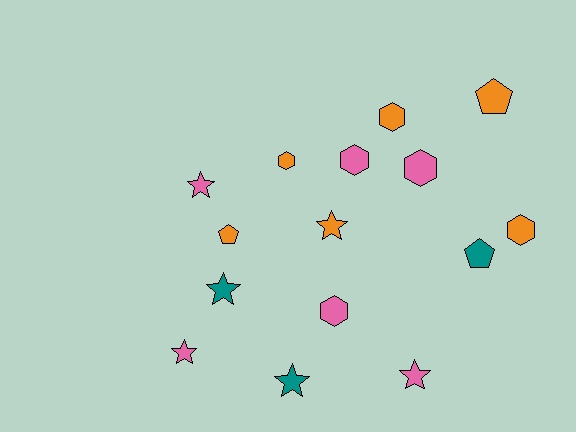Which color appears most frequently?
Pink, with 6 objects.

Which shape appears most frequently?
Hexagon, with 6 objects.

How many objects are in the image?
There are 15 objects.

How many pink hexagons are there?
There are 3 pink hexagons.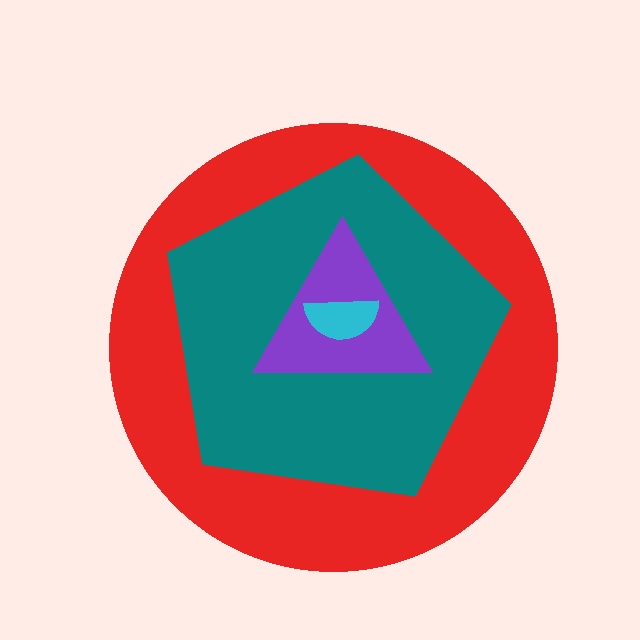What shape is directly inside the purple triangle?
The cyan semicircle.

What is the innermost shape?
The cyan semicircle.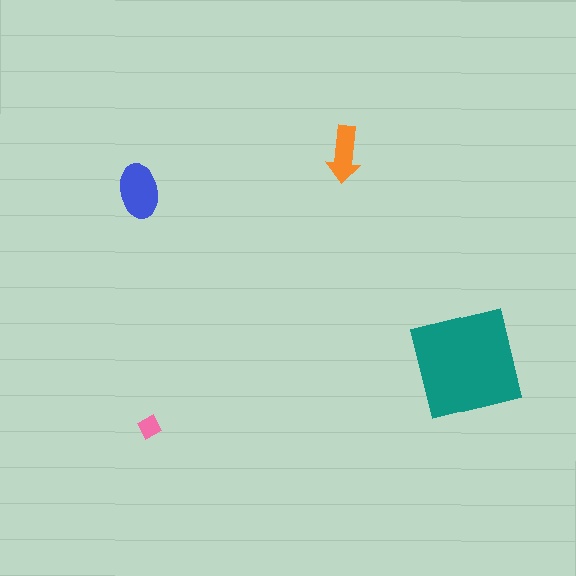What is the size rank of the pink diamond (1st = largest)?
4th.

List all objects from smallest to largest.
The pink diamond, the orange arrow, the blue ellipse, the teal square.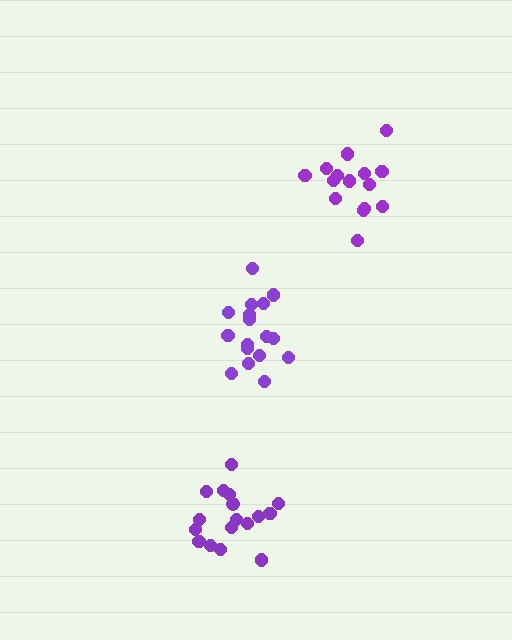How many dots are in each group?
Group 1: 17 dots, Group 2: 15 dots, Group 3: 17 dots (49 total).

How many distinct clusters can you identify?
There are 3 distinct clusters.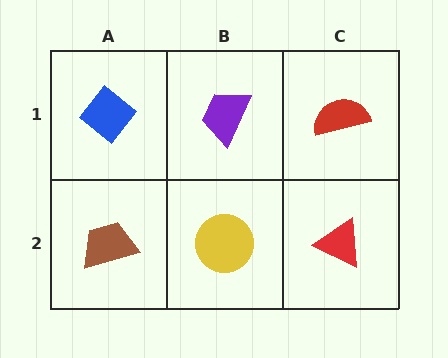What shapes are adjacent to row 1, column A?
A brown trapezoid (row 2, column A), a purple trapezoid (row 1, column B).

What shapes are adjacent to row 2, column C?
A red semicircle (row 1, column C), a yellow circle (row 2, column B).